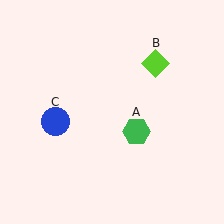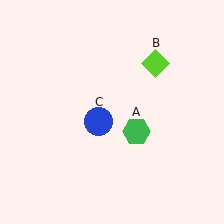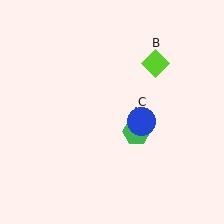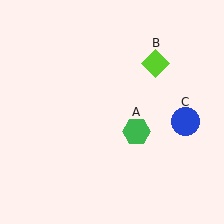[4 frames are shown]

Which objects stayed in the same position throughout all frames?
Green hexagon (object A) and lime diamond (object B) remained stationary.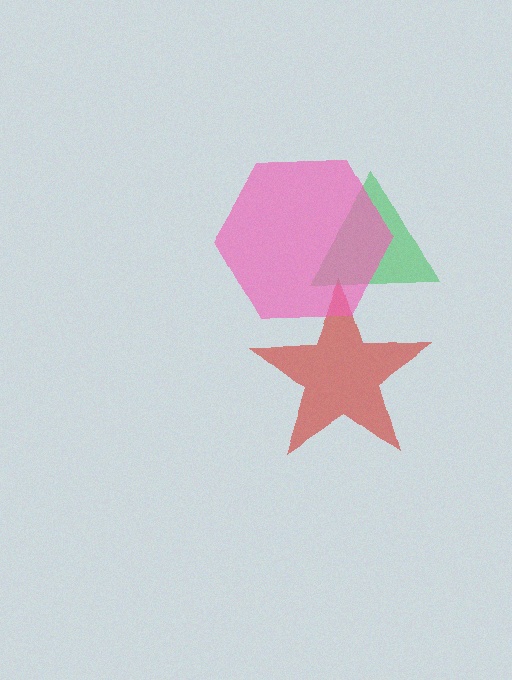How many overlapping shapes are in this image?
There are 3 overlapping shapes in the image.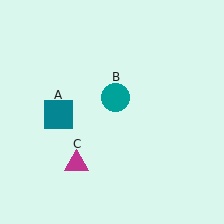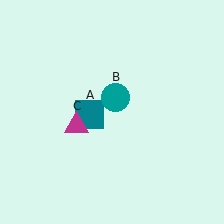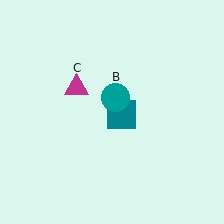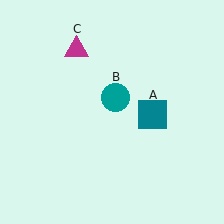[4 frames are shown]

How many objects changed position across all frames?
2 objects changed position: teal square (object A), magenta triangle (object C).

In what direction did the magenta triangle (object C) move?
The magenta triangle (object C) moved up.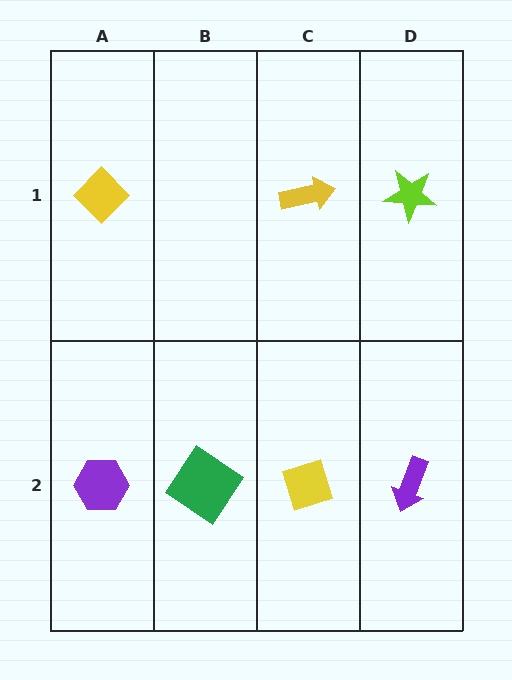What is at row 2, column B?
A green diamond.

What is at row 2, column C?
A yellow diamond.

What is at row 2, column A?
A purple hexagon.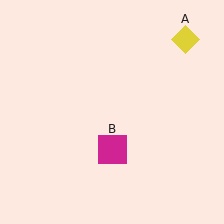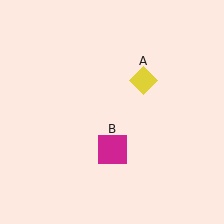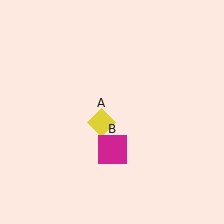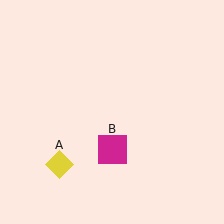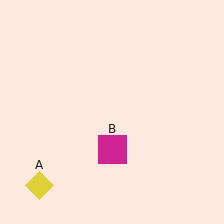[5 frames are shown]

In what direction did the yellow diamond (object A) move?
The yellow diamond (object A) moved down and to the left.